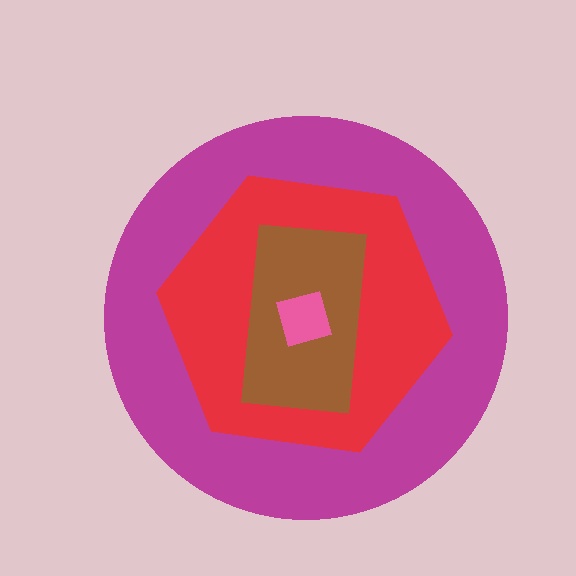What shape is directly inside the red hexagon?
The brown rectangle.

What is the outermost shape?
The magenta circle.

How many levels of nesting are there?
4.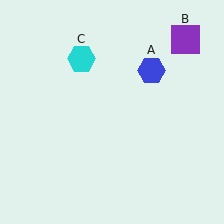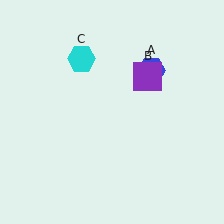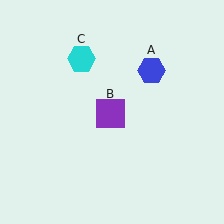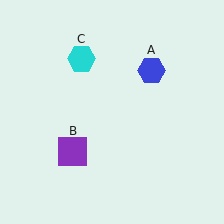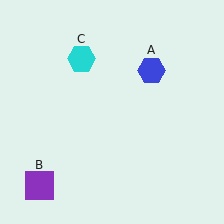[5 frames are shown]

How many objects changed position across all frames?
1 object changed position: purple square (object B).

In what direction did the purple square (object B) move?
The purple square (object B) moved down and to the left.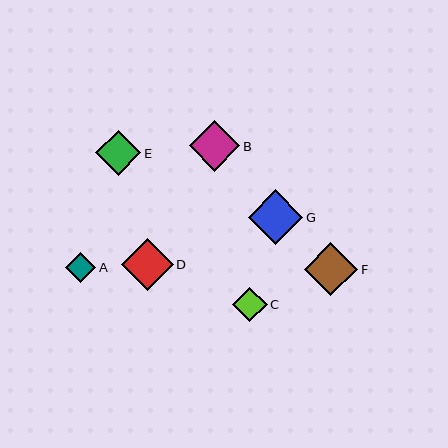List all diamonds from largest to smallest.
From largest to smallest: G, F, D, B, E, C, A.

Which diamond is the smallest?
Diamond A is the smallest with a size of approximately 30 pixels.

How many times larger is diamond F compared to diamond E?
Diamond F is approximately 1.2 times the size of diamond E.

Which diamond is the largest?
Diamond G is the largest with a size of approximately 55 pixels.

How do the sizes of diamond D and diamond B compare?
Diamond D and diamond B are approximately the same size.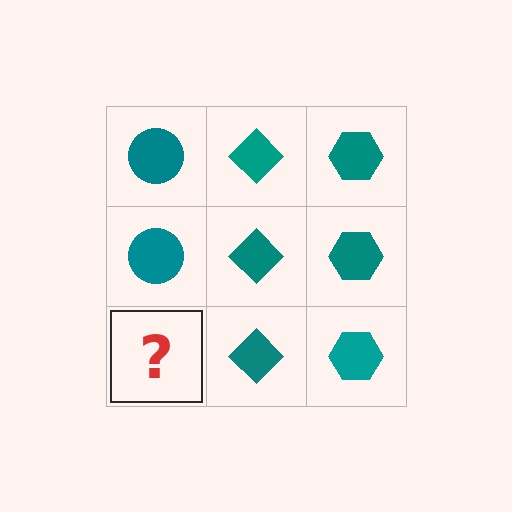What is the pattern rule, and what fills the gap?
The rule is that each column has a consistent shape. The gap should be filled with a teal circle.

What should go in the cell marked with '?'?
The missing cell should contain a teal circle.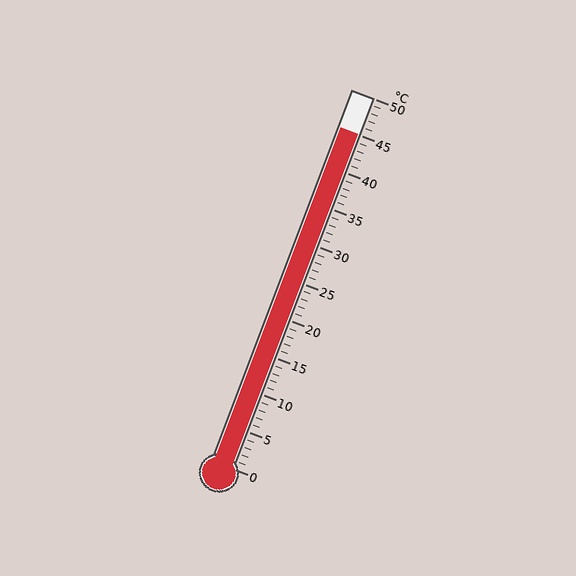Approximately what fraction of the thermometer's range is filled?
The thermometer is filled to approximately 90% of its range.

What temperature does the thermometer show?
The thermometer shows approximately 45°C.